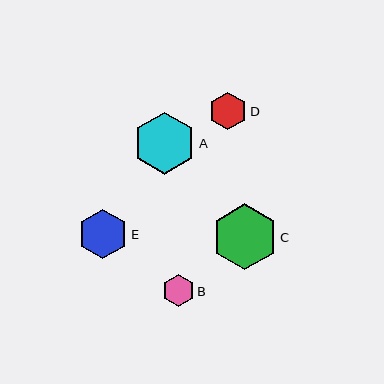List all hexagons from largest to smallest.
From largest to smallest: C, A, E, D, B.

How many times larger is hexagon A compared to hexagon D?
Hexagon A is approximately 1.6 times the size of hexagon D.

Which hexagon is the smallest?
Hexagon B is the smallest with a size of approximately 32 pixels.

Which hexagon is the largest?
Hexagon C is the largest with a size of approximately 66 pixels.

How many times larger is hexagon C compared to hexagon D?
Hexagon C is approximately 1.7 times the size of hexagon D.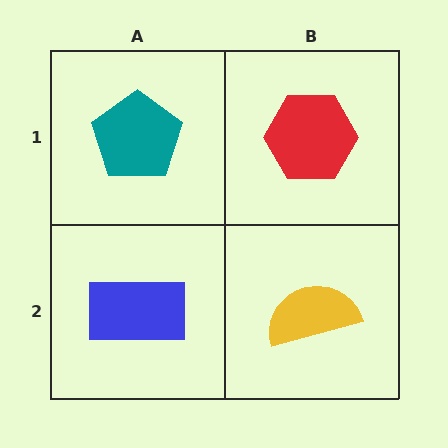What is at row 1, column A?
A teal pentagon.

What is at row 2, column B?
A yellow semicircle.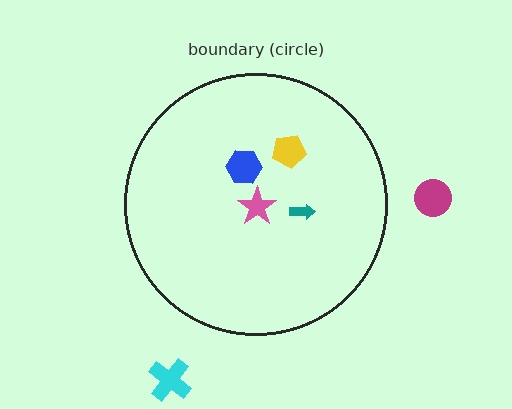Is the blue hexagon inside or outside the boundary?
Inside.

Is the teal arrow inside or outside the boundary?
Inside.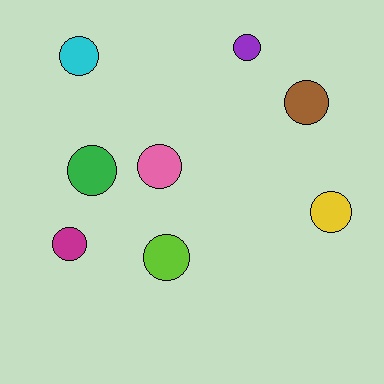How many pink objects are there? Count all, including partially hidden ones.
There is 1 pink object.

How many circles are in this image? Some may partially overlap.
There are 8 circles.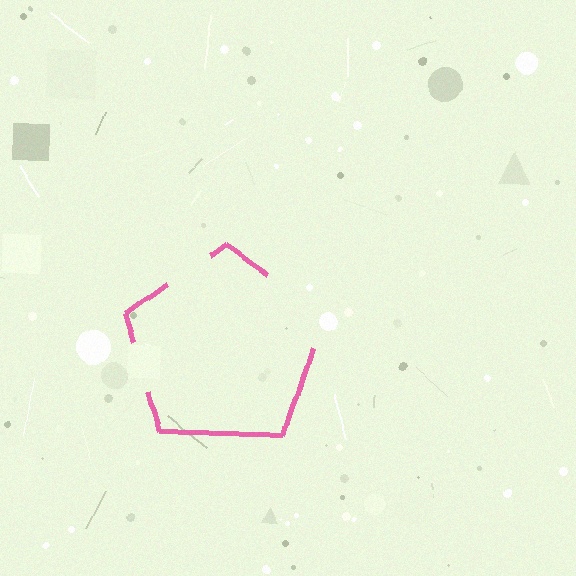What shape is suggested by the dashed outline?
The dashed outline suggests a pentagon.